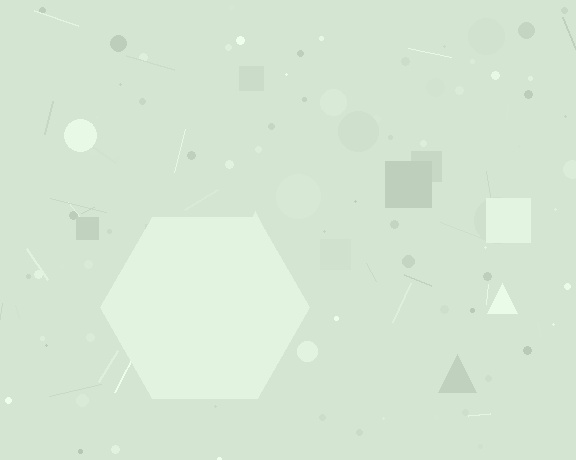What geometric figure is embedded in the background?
A hexagon is embedded in the background.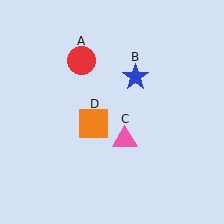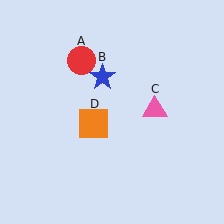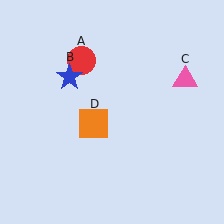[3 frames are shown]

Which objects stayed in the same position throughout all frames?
Red circle (object A) and orange square (object D) remained stationary.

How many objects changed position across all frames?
2 objects changed position: blue star (object B), pink triangle (object C).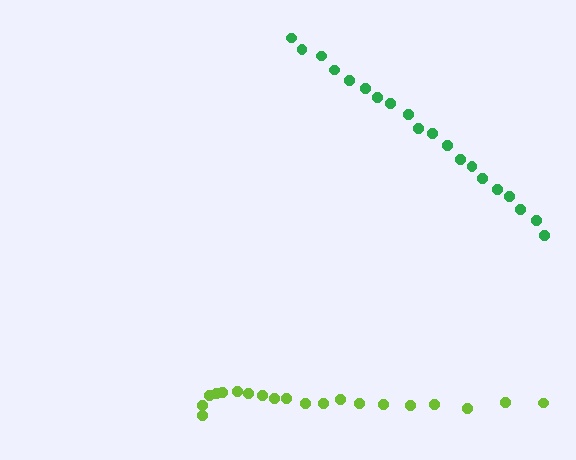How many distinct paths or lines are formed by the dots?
There are 2 distinct paths.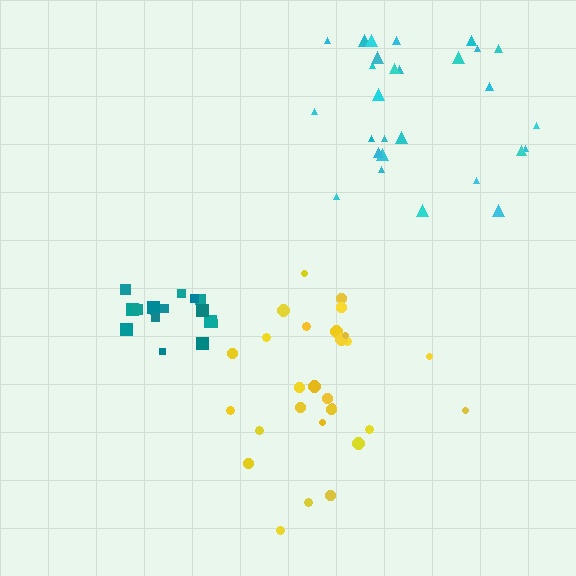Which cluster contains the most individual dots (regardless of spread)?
Cyan (28).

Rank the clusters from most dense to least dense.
teal, yellow, cyan.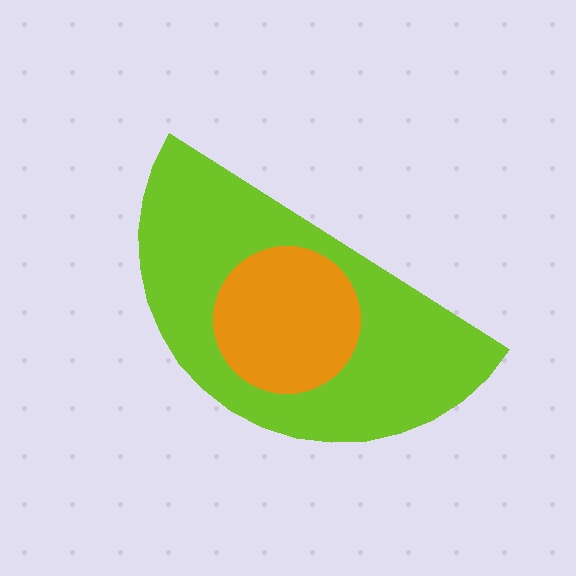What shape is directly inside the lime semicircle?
The orange circle.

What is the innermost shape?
The orange circle.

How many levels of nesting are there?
2.